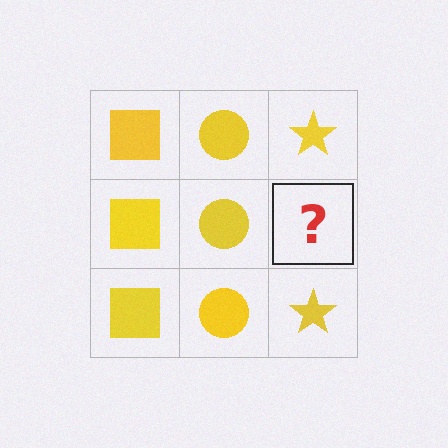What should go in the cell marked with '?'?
The missing cell should contain a yellow star.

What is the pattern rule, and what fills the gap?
The rule is that each column has a consistent shape. The gap should be filled with a yellow star.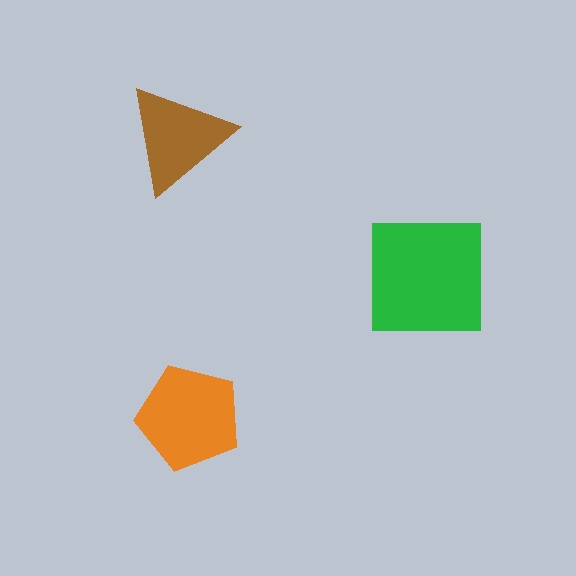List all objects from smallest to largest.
The brown triangle, the orange pentagon, the green square.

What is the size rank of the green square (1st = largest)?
1st.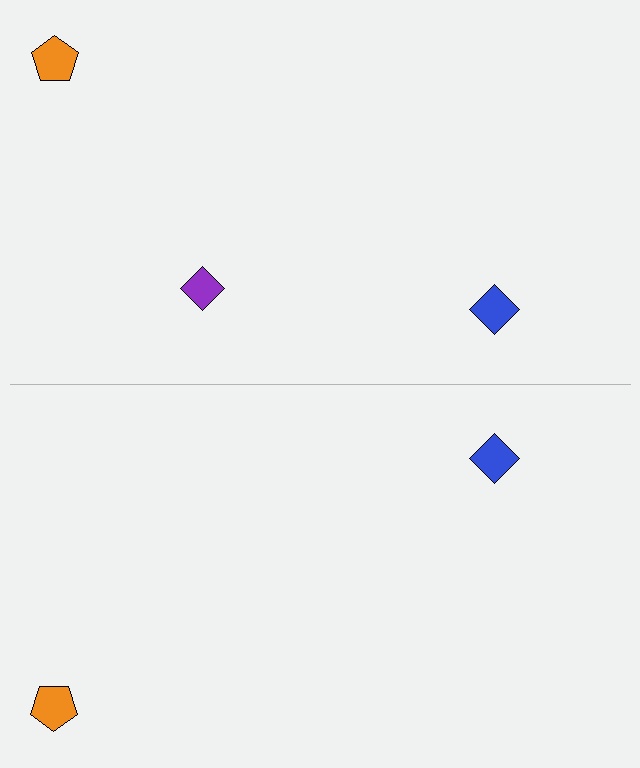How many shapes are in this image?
There are 5 shapes in this image.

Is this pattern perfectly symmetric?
No, the pattern is not perfectly symmetric. A purple diamond is missing from the bottom side.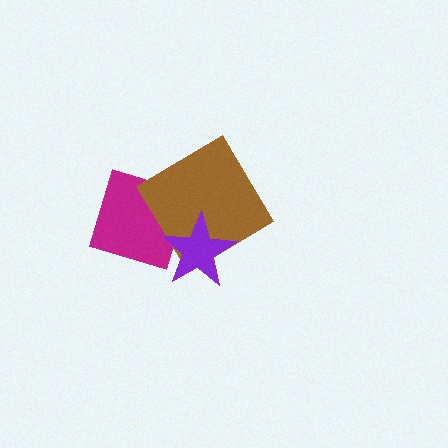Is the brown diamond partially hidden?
Yes, it is partially covered by another shape.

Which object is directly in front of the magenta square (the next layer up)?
The brown diamond is directly in front of the magenta square.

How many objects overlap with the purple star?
2 objects overlap with the purple star.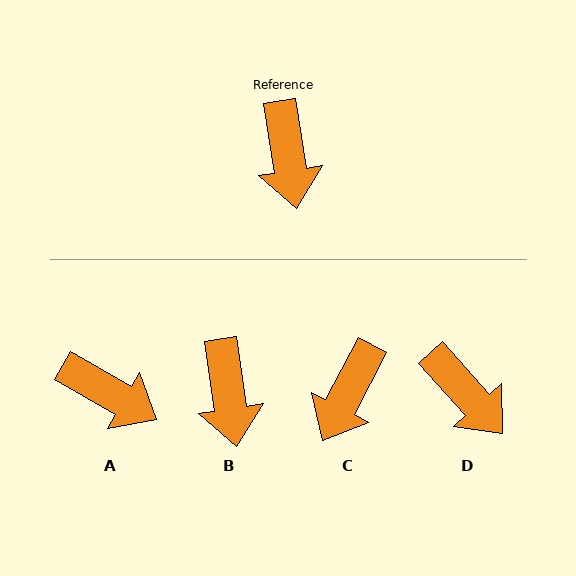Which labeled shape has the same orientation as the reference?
B.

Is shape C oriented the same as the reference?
No, it is off by about 36 degrees.